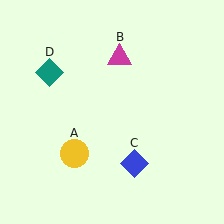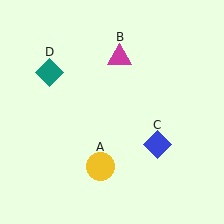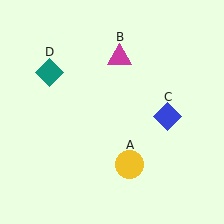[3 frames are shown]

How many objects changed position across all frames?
2 objects changed position: yellow circle (object A), blue diamond (object C).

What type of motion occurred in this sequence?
The yellow circle (object A), blue diamond (object C) rotated counterclockwise around the center of the scene.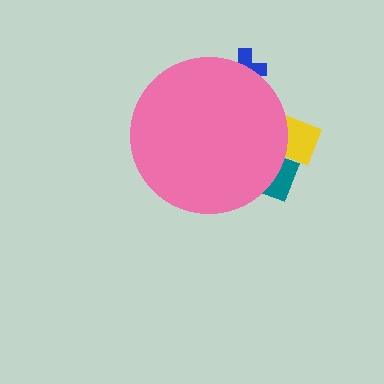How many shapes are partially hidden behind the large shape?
3 shapes are partially hidden.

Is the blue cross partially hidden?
Yes, the blue cross is partially hidden behind the pink circle.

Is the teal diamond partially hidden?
Yes, the teal diamond is partially hidden behind the pink circle.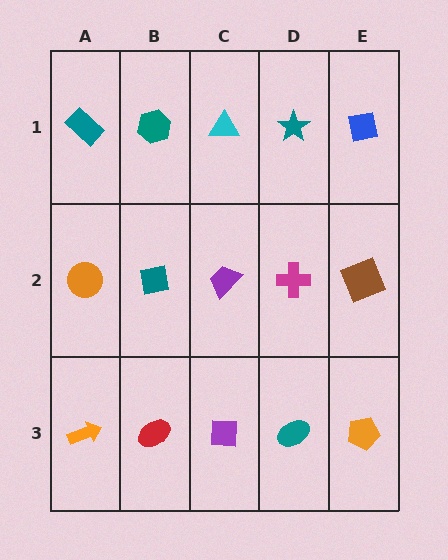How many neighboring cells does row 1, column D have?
3.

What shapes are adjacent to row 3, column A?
An orange circle (row 2, column A), a red ellipse (row 3, column B).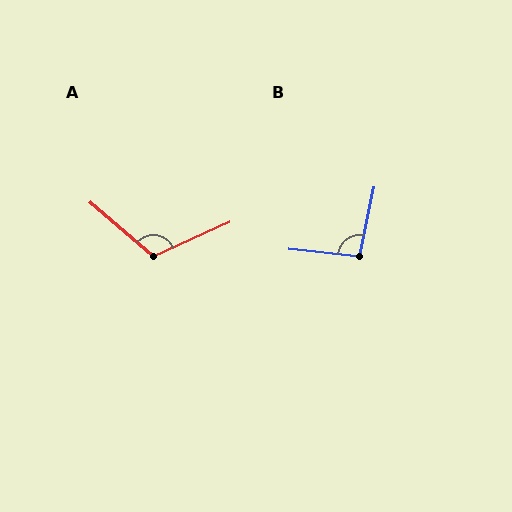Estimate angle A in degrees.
Approximately 115 degrees.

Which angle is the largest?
A, at approximately 115 degrees.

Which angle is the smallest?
B, at approximately 96 degrees.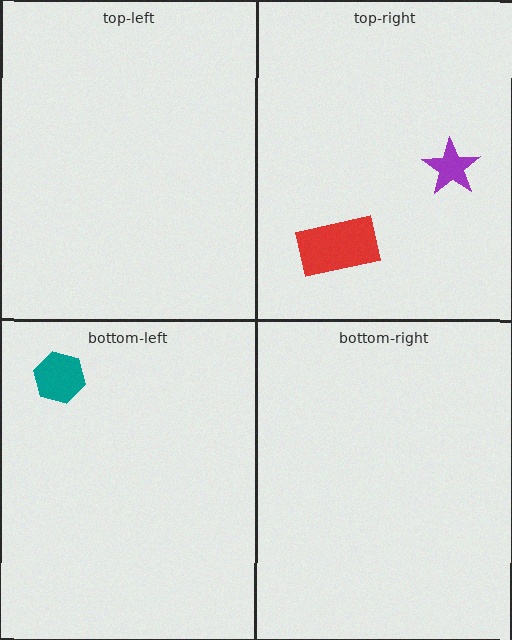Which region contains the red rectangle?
The top-right region.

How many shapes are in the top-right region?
2.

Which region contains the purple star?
The top-right region.